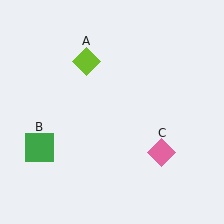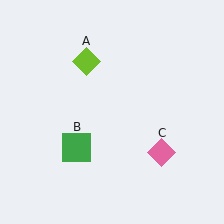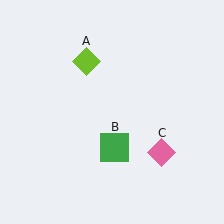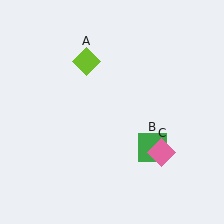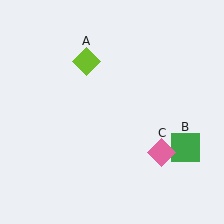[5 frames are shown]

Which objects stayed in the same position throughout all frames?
Lime diamond (object A) and pink diamond (object C) remained stationary.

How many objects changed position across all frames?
1 object changed position: green square (object B).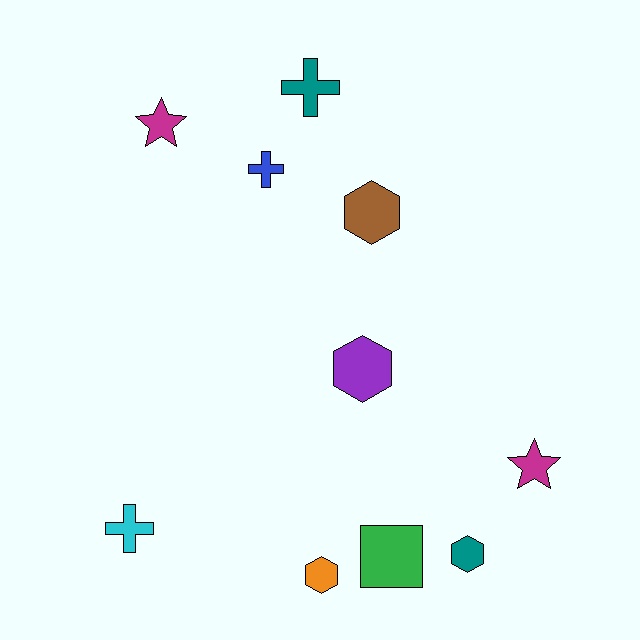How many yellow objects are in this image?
There are no yellow objects.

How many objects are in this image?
There are 10 objects.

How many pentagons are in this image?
There are no pentagons.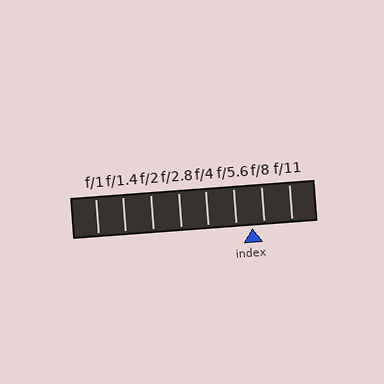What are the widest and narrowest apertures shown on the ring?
The widest aperture shown is f/1 and the narrowest is f/11.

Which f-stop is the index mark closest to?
The index mark is closest to f/8.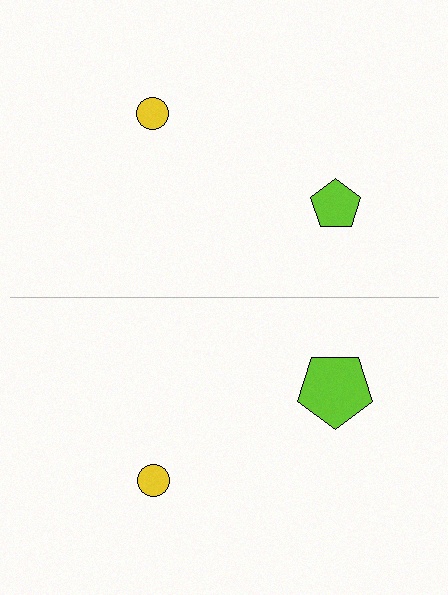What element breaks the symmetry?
The lime pentagon on the bottom side has a different size than its mirror counterpart.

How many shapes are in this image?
There are 4 shapes in this image.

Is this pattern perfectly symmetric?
No, the pattern is not perfectly symmetric. The lime pentagon on the bottom side has a different size than its mirror counterpart.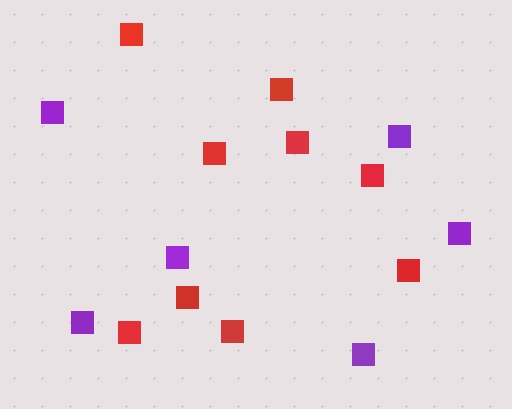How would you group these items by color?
There are 2 groups: one group of red squares (9) and one group of purple squares (6).